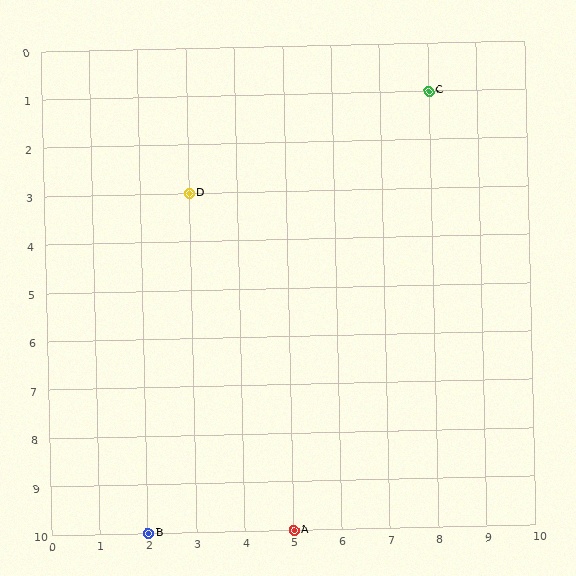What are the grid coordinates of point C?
Point C is at grid coordinates (8, 1).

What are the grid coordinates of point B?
Point B is at grid coordinates (2, 10).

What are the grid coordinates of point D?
Point D is at grid coordinates (3, 3).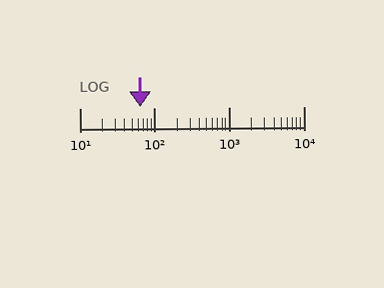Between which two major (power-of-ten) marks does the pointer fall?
The pointer is between 10 and 100.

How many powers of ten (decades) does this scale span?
The scale spans 3 decades, from 10 to 10000.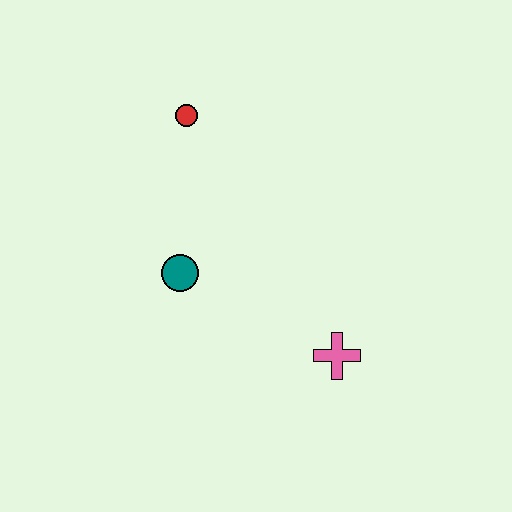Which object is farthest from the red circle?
The pink cross is farthest from the red circle.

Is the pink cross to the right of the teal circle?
Yes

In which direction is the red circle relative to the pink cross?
The red circle is above the pink cross.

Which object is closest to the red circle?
The teal circle is closest to the red circle.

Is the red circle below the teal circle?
No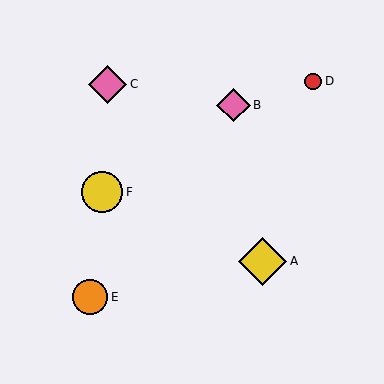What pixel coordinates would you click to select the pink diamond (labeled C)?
Click at (108, 84) to select the pink diamond C.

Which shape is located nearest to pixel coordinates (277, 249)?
The yellow diamond (labeled A) at (263, 261) is nearest to that location.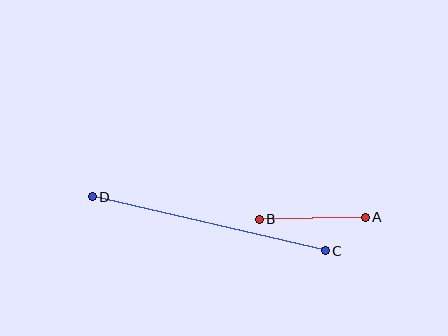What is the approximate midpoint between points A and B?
The midpoint is at approximately (312, 218) pixels.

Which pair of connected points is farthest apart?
Points C and D are farthest apart.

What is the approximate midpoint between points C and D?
The midpoint is at approximately (209, 224) pixels.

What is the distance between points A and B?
The distance is approximately 106 pixels.